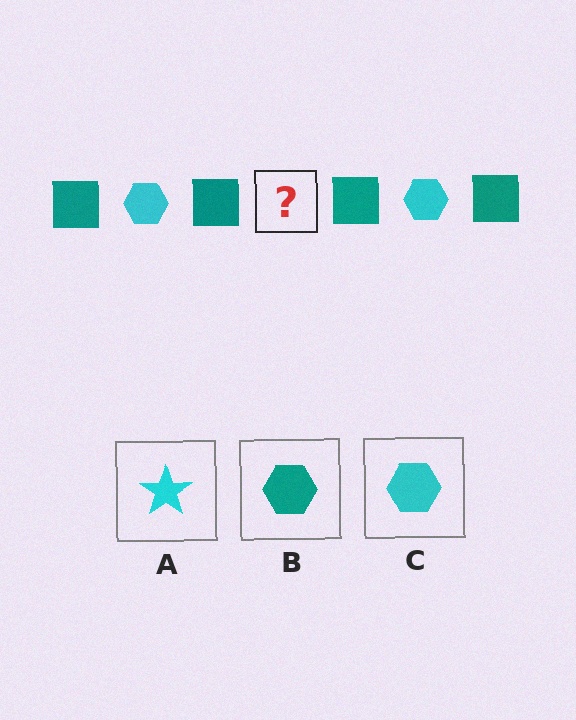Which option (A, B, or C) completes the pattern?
C.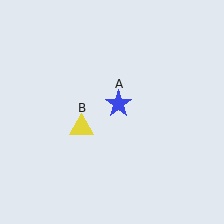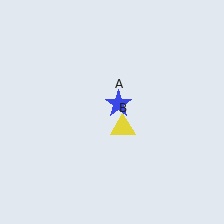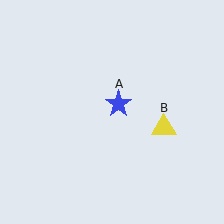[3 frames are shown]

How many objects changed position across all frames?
1 object changed position: yellow triangle (object B).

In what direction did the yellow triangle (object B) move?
The yellow triangle (object B) moved right.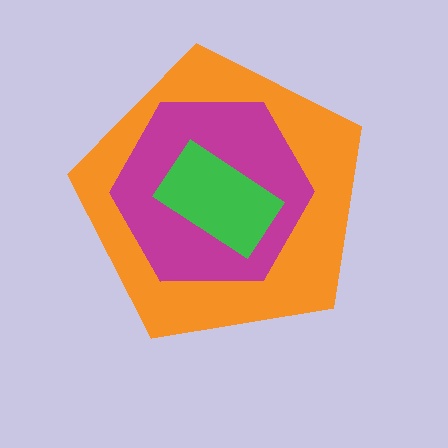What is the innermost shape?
The green rectangle.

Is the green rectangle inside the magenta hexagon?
Yes.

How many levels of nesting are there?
3.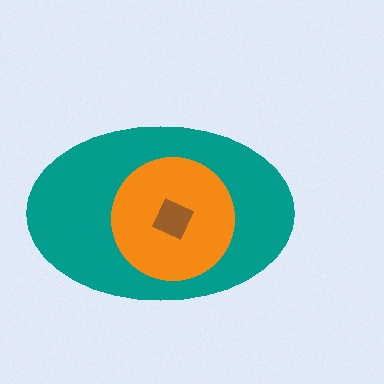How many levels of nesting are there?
3.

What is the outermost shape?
The teal ellipse.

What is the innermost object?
The brown square.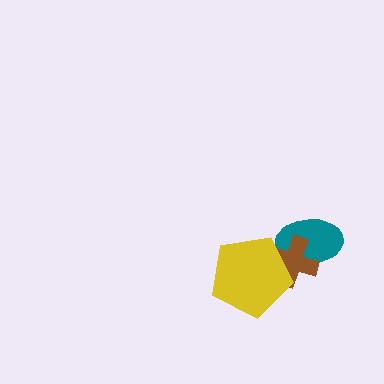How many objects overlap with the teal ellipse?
2 objects overlap with the teal ellipse.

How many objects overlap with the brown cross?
2 objects overlap with the brown cross.